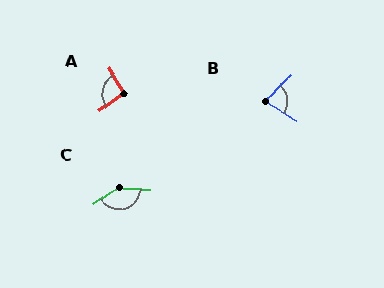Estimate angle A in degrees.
Approximately 95 degrees.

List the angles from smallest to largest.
B (78°), A (95°), C (143°).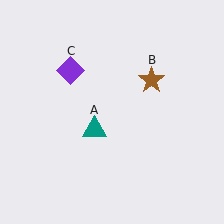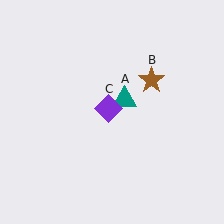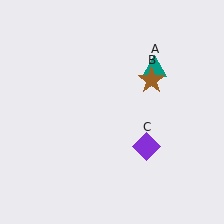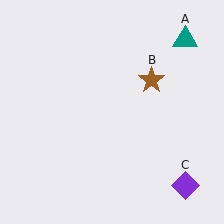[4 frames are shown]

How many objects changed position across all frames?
2 objects changed position: teal triangle (object A), purple diamond (object C).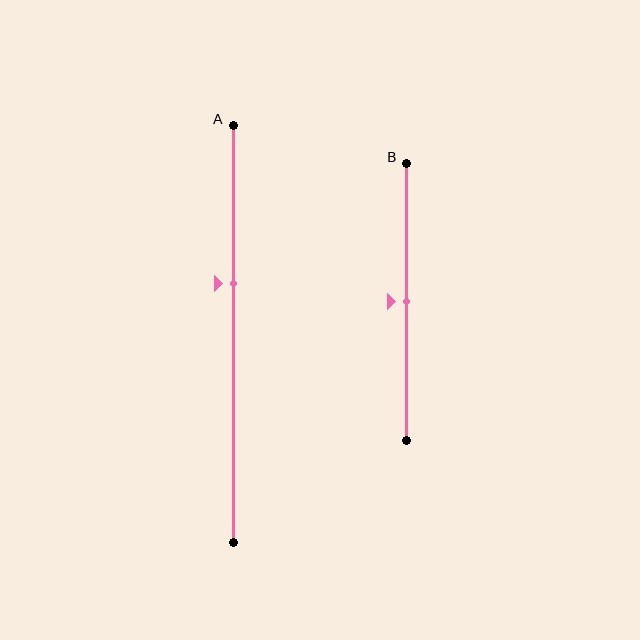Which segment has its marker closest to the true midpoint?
Segment B has its marker closest to the true midpoint.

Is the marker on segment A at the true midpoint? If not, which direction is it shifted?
No, the marker on segment A is shifted upward by about 12% of the segment length.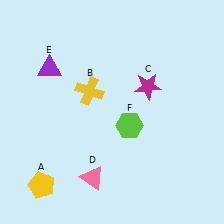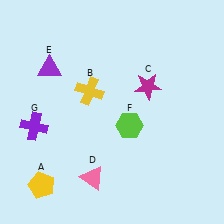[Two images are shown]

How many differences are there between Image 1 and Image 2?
There is 1 difference between the two images.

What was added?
A purple cross (G) was added in Image 2.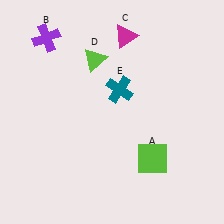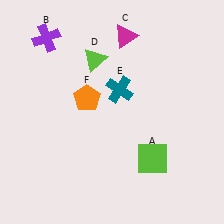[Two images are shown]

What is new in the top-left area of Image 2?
An orange pentagon (F) was added in the top-left area of Image 2.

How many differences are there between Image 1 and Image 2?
There is 1 difference between the two images.